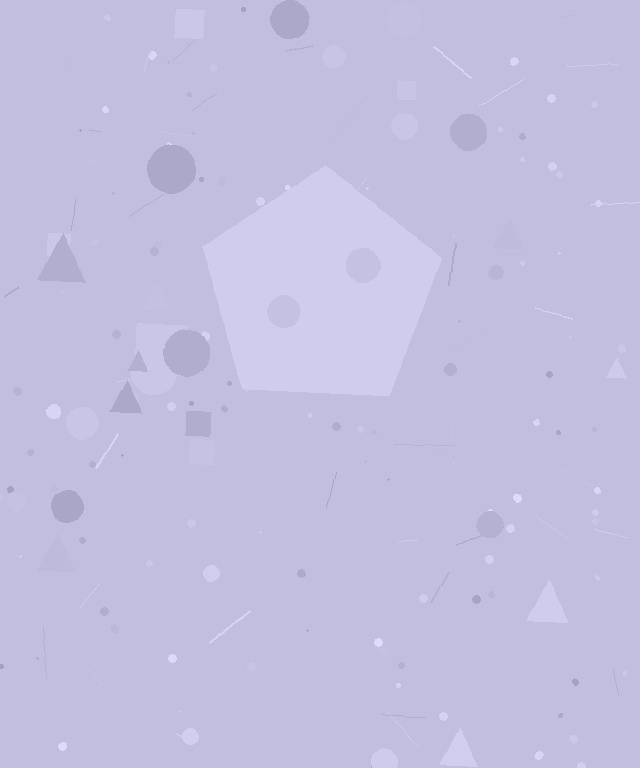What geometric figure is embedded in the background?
A pentagon is embedded in the background.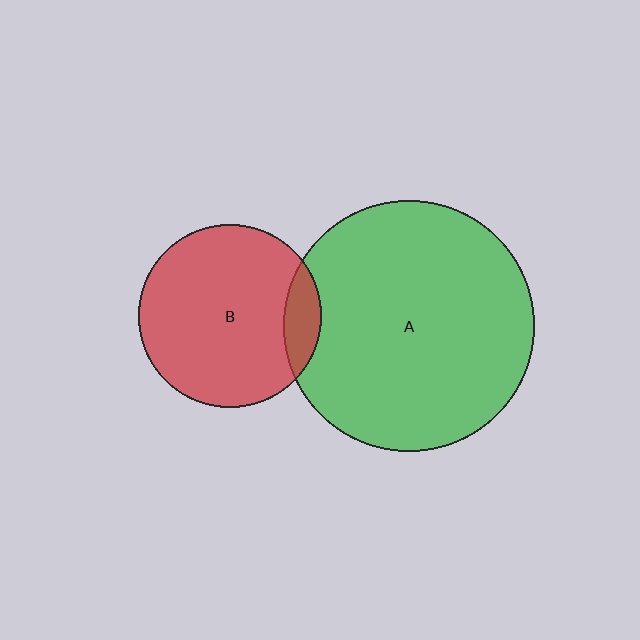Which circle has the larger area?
Circle A (green).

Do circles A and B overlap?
Yes.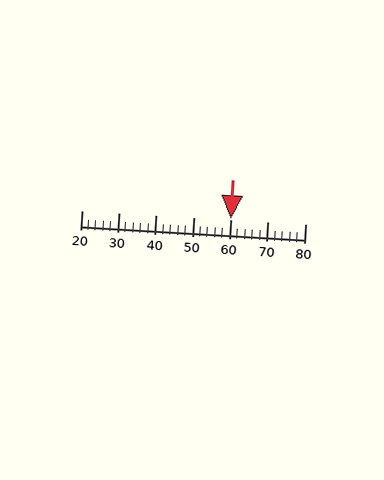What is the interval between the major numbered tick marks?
The major tick marks are spaced 10 units apart.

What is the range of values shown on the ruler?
The ruler shows values from 20 to 80.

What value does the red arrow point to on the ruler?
The red arrow points to approximately 60.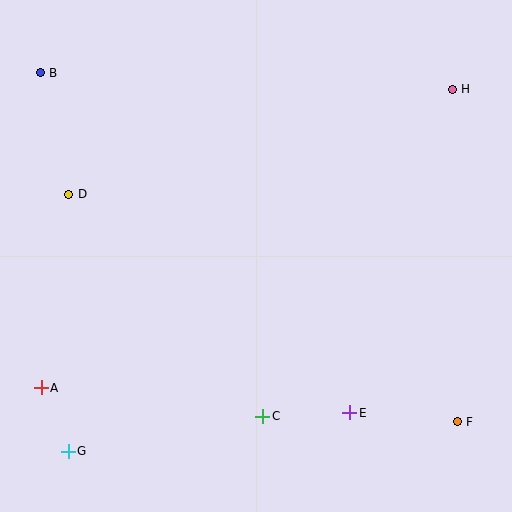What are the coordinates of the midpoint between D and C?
The midpoint between D and C is at (166, 305).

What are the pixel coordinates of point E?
Point E is at (350, 413).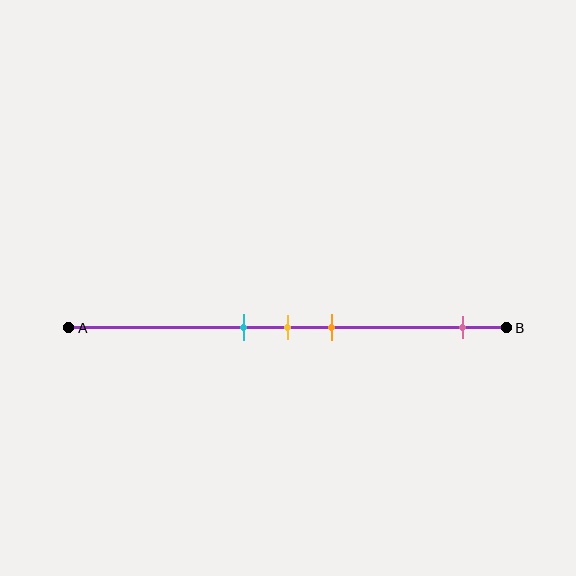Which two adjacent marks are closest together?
The cyan and yellow marks are the closest adjacent pair.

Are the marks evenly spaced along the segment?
No, the marks are not evenly spaced.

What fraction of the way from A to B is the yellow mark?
The yellow mark is approximately 50% (0.5) of the way from A to B.